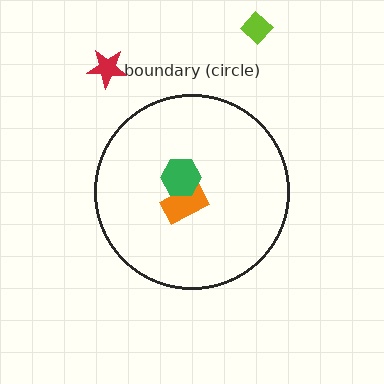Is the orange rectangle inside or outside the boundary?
Inside.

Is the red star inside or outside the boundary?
Outside.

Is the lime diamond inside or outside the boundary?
Outside.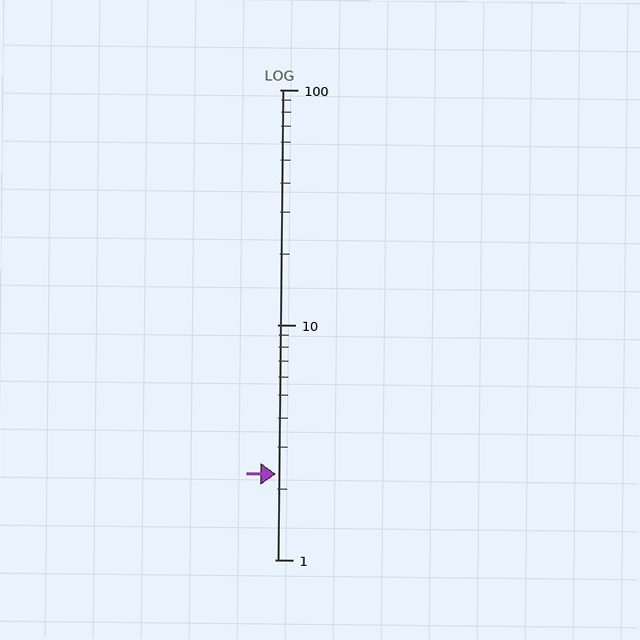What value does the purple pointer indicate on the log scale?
The pointer indicates approximately 2.3.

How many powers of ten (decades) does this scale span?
The scale spans 2 decades, from 1 to 100.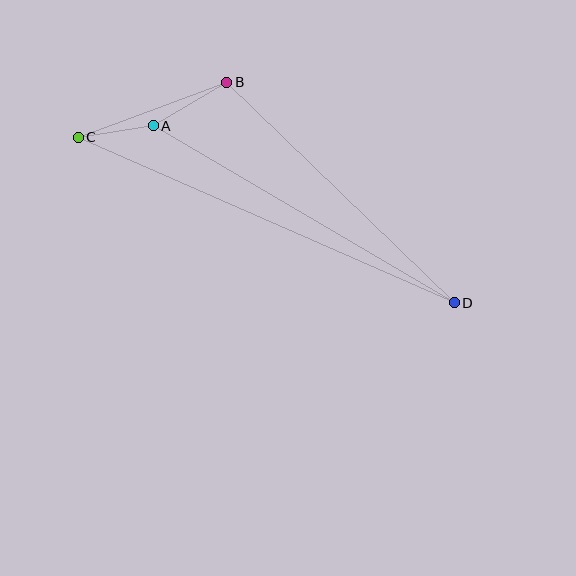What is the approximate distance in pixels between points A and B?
The distance between A and B is approximately 85 pixels.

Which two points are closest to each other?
Points A and C are closest to each other.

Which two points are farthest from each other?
Points C and D are farthest from each other.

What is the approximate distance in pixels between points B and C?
The distance between B and C is approximately 158 pixels.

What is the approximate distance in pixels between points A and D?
The distance between A and D is approximately 349 pixels.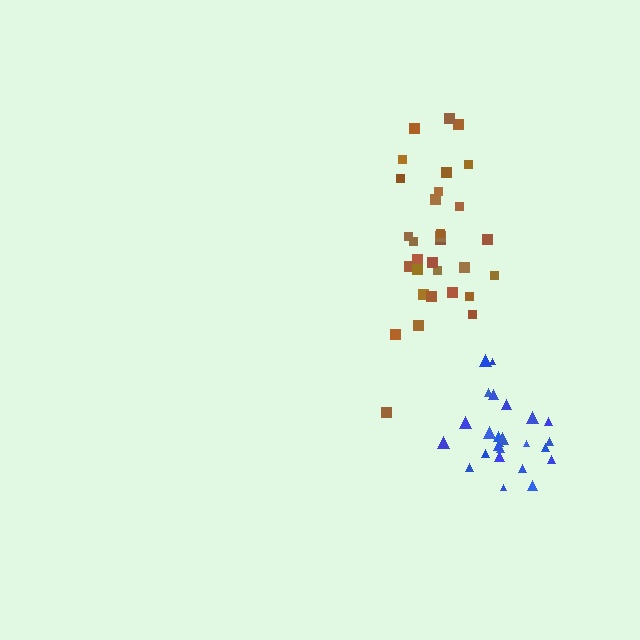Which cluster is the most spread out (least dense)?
Brown.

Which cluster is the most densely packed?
Blue.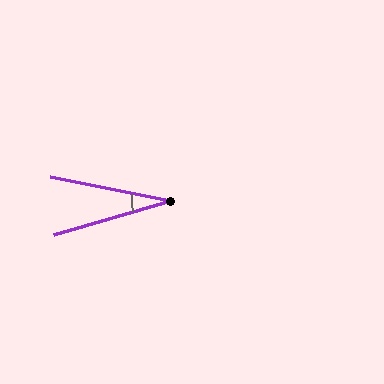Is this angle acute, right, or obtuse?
It is acute.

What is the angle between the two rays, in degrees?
Approximately 28 degrees.